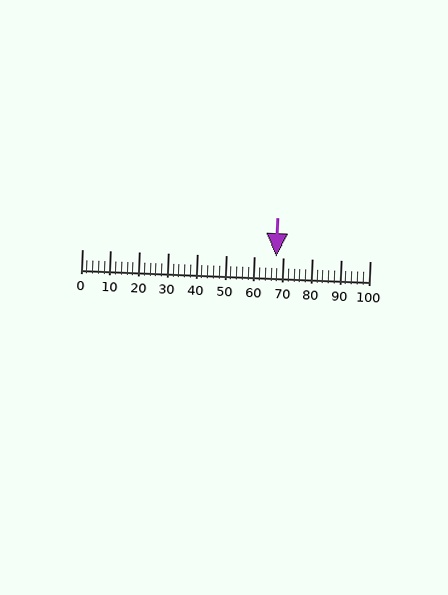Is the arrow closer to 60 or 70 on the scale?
The arrow is closer to 70.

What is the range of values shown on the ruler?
The ruler shows values from 0 to 100.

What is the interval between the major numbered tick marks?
The major tick marks are spaced 10 units apart.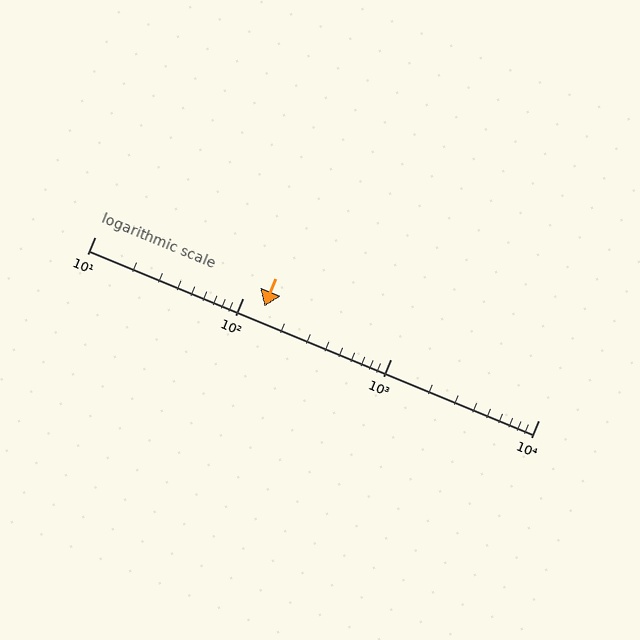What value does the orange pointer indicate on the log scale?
The pointer indicates approximately 140.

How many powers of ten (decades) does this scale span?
The scale spans 3 decades, from 10 to 10000.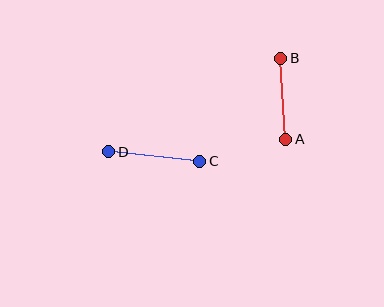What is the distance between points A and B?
The distance is approximately 81 pixels.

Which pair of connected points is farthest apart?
Points C and D are farthest apart.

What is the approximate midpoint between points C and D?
The midpoint is at approximately (154, 156) pixels.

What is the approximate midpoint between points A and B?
The midpoint is at approximately (283, 99) pixels.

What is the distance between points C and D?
The distance is approximately 91 pixels.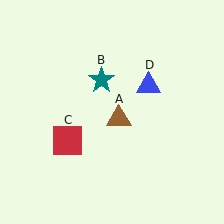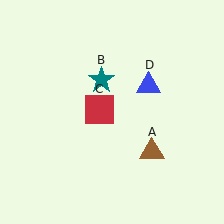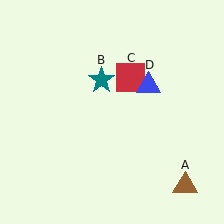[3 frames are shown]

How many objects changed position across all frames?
2 objects changed position: brown triangle (object A), red square (object C).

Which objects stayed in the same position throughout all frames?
Teal star (object B) and blue triangle (object D) remained stationary.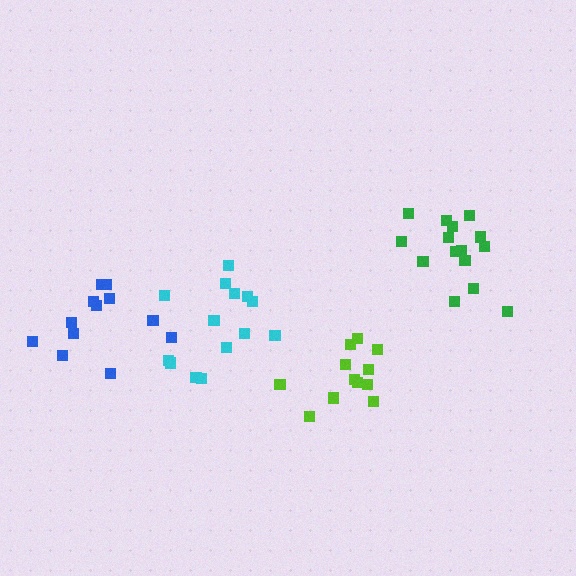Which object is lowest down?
The lime cluster is bottommost.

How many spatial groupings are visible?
There are 4 spatial groupings.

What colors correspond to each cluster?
The clusters are colored: green, cyan, lime, blue.